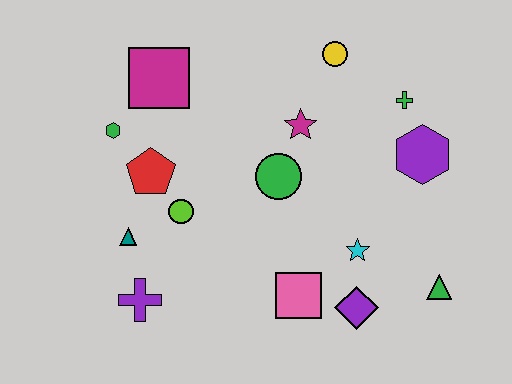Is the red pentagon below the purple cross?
No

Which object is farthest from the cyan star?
The green hexagon is farthest from the cyan star.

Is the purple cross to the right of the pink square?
No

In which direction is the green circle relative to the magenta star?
The green circle is below the magenta star.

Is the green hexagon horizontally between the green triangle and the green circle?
No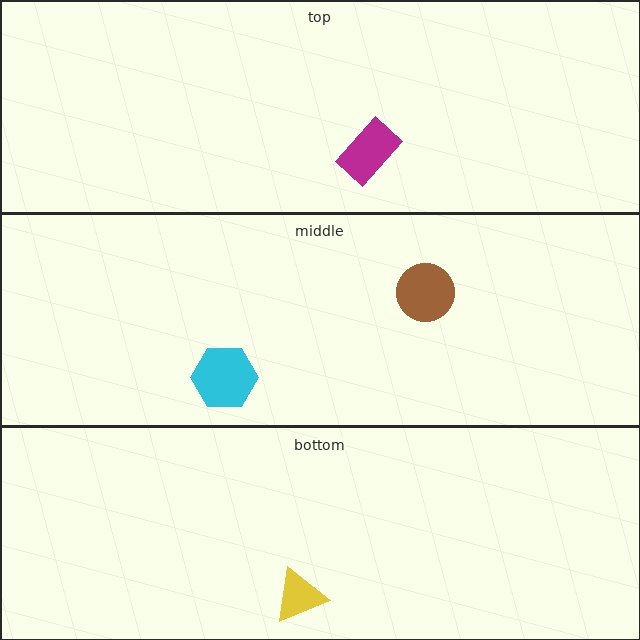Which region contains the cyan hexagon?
The middle region.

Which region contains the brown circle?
The middle region.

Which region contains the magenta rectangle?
The top region.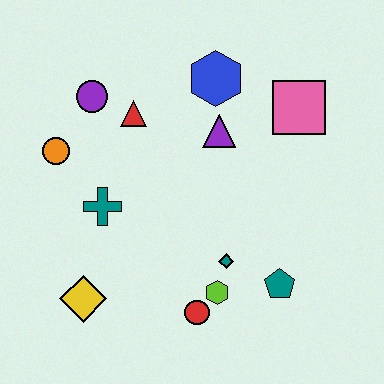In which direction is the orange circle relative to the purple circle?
The orange circle is below the purple circle.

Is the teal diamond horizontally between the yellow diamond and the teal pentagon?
Yes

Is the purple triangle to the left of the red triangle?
No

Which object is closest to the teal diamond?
The lime hexagon is closest to the teal diamond.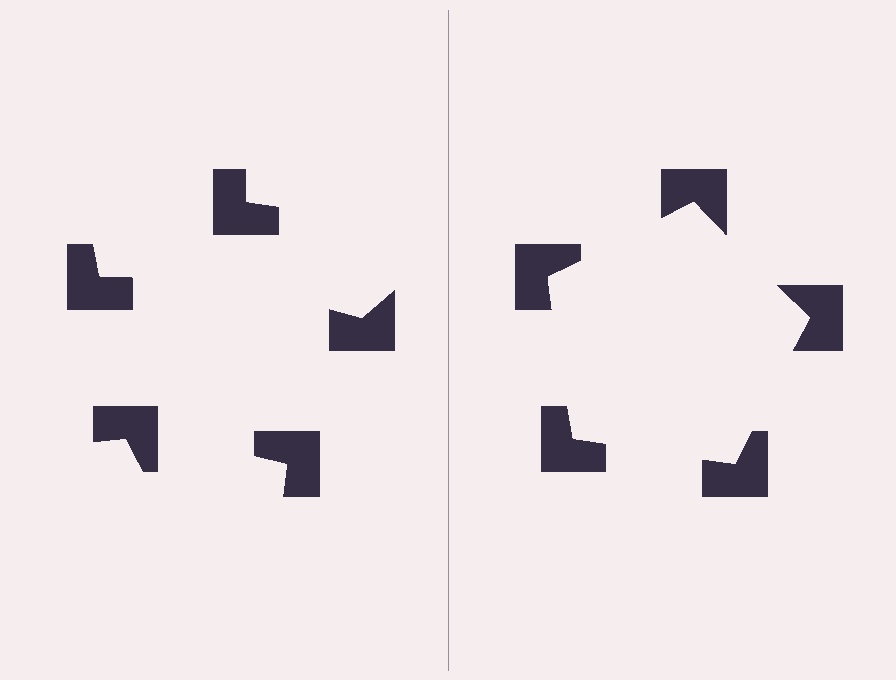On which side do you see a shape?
An illusory pentagon appears on the right side. On the left side the wedge cuts are rotated, so no coherent shape forms.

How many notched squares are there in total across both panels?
10 — 5 on each side.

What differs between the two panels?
The notched squares are positioned identically on both sides; only the wedge orientations differ. On the right they align to a pentagon; on the left they are misaligned.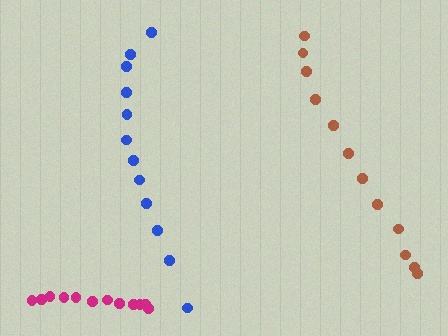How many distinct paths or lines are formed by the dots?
There are 3 distinct paths.